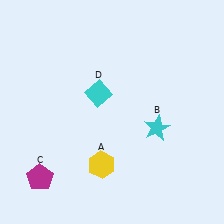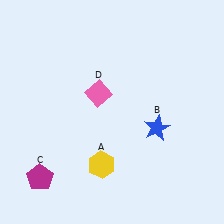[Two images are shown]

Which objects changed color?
B changed from cyan to blue. D changed from cyan to pink.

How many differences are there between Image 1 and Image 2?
There are 2 differences between the two images.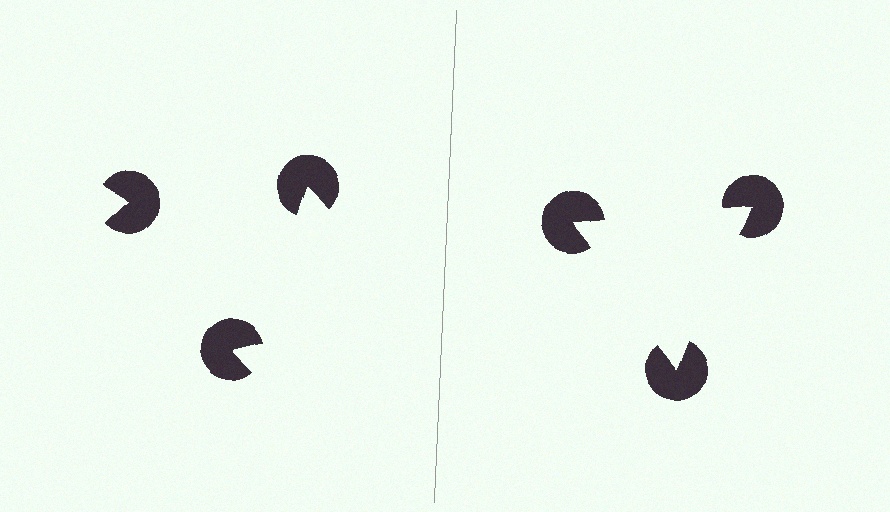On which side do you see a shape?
An illusory triangle appears on the right side. On the left side the wedge cuts are rotated, so no coherent shape forms.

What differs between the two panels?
The pac-man discs are positioned identically on both sides; only the wedge orientations differ. On the right they align to a triangle; on the left they are misaligned.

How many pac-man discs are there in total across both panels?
6 — 3 on each side.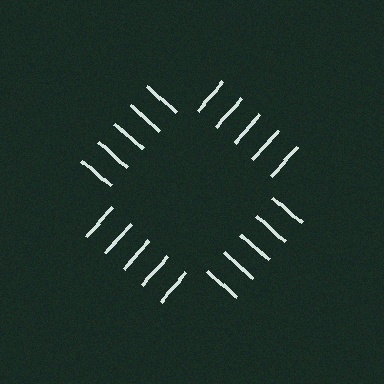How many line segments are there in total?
20 — 5 along each of the 4 edges.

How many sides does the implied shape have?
4 sides — the line-ends trace a square.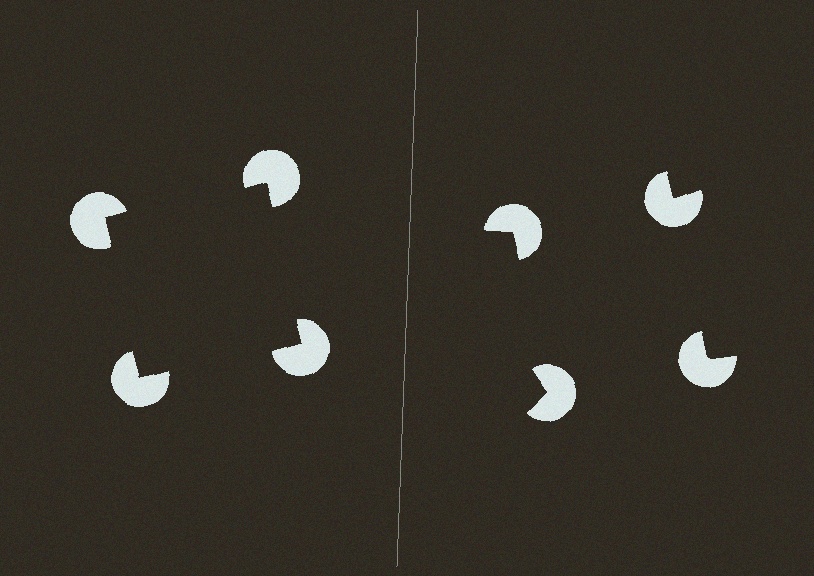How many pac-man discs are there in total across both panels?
8 — 4 on each side.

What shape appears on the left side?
An illusory square.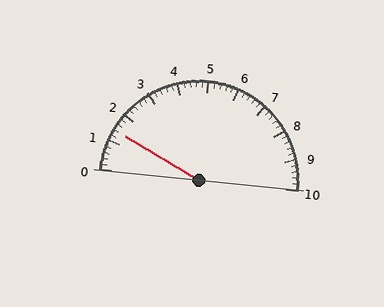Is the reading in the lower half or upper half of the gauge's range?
The reading is in the lower half of the range (0 to 10).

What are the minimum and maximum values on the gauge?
The gauge ranges from 0 to 10.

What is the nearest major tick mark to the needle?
The nearest major tick mark is 1.